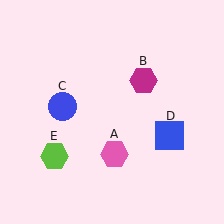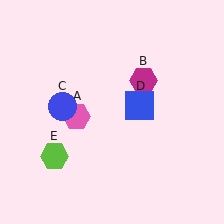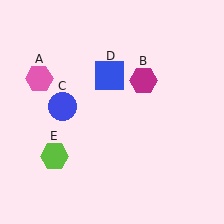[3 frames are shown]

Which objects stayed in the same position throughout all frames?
Magenta hexagon (object B) and blue circle (object C) and lime hexagon (object E) remained stationary.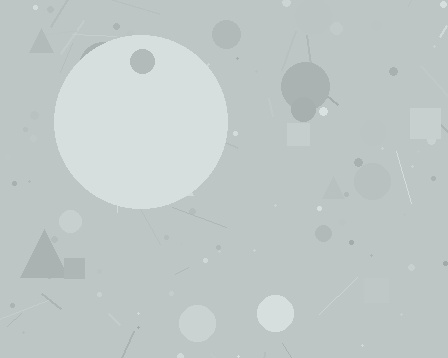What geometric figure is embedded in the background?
A circle is embedded in the background.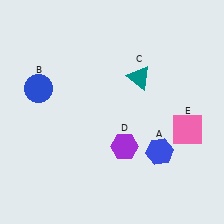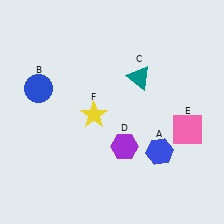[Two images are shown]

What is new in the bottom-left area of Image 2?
A yellow star (F) was added in the bottom-left area of Image 2.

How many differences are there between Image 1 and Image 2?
There is 1 difference between the two images.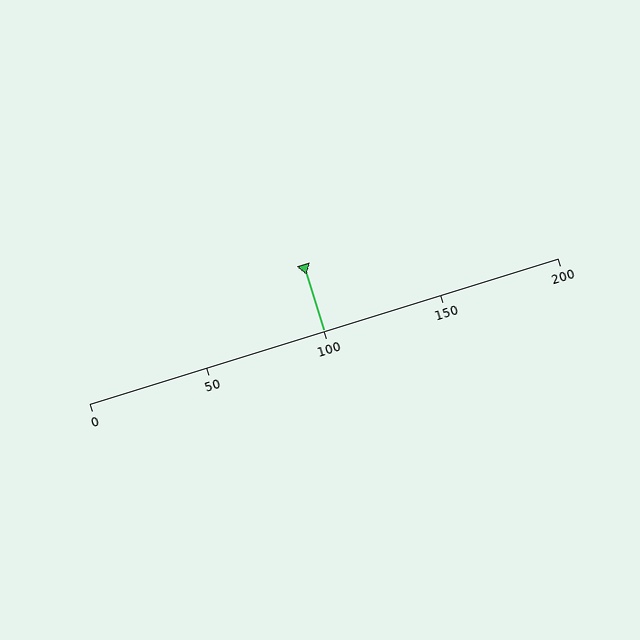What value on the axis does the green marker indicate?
The marker indicates approximately 100.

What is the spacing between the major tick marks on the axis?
The major ticks are spaced 50 apart.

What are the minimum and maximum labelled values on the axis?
The axis runs from 0 to 200.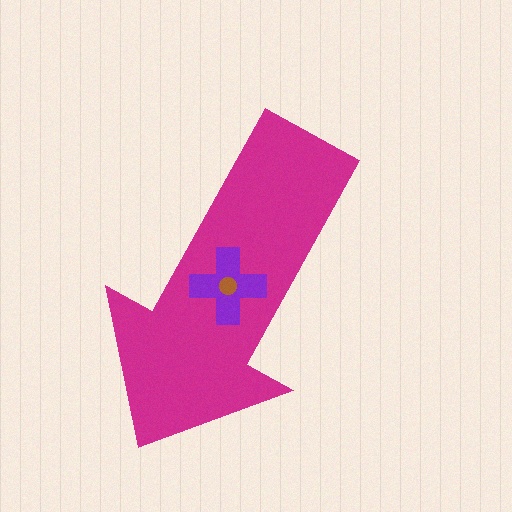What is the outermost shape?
The magenta arrow.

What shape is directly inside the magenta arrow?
The purple cross.